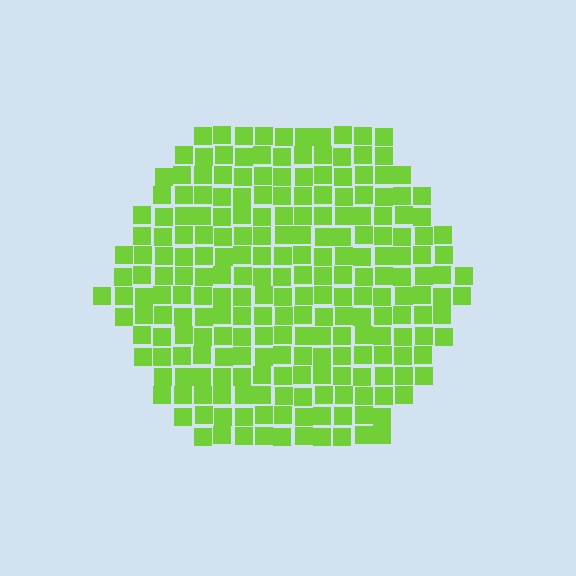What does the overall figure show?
The overall figure shows a hexagon.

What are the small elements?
The small elements are squares.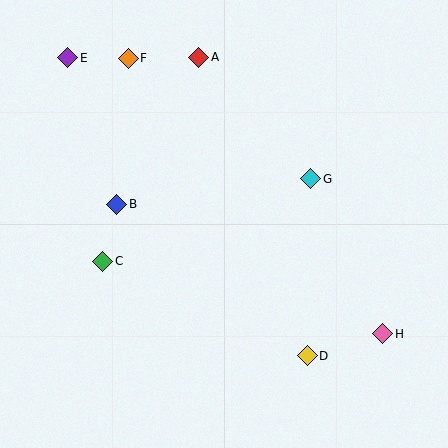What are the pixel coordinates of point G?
Point G is at (311, 179).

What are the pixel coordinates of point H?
Point H is at (383, 334).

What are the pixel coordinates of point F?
Point F is at (128, 58).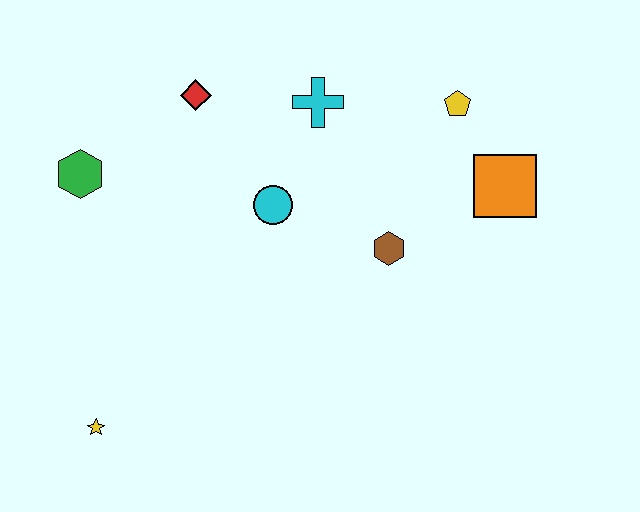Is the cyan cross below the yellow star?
No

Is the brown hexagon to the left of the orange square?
Yes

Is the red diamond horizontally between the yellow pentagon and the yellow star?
Yes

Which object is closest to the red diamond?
The cyan cross is closest to the red diamond.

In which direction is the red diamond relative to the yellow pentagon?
The red diamond is to the left of the yellow pentagon.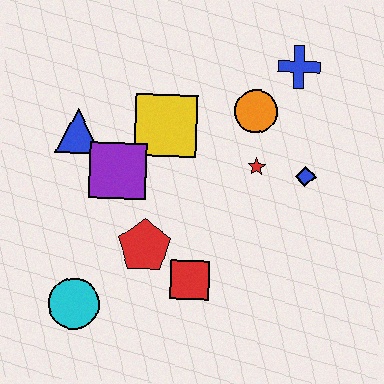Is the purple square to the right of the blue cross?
No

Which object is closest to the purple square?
The blue triangle is closest to the purple square.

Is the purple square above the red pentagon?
Yes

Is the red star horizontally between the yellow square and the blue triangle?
No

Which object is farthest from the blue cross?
The cyan circle is farthest from the blue cross.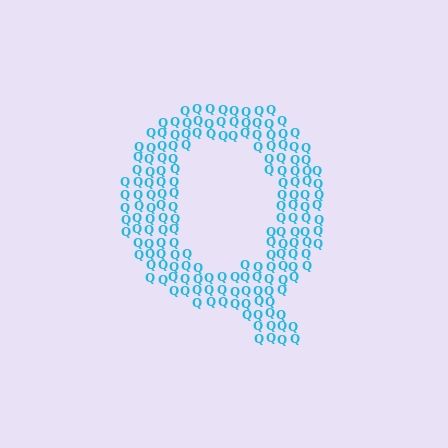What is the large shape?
The large shape is the letter Q.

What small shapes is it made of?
It is made of small letter Q's.